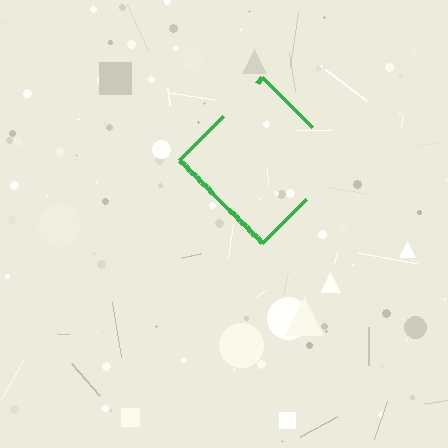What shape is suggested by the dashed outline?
The dashed outline suggests a diamond.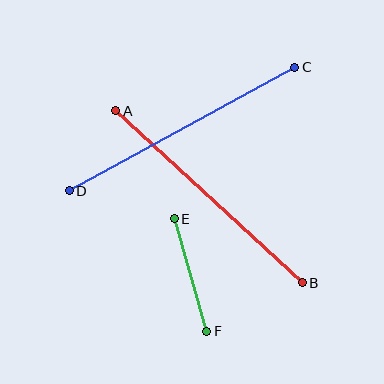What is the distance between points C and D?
The distance is approximately 257 pixels.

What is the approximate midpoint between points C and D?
The midpoint is at approximately (182, 129) pixels.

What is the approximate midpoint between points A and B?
The midpoint is at approximately (209, 197) pixels.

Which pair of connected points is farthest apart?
Points C and D are farthest apart.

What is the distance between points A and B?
The distance is approximately 254 pixels.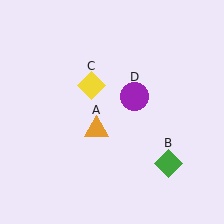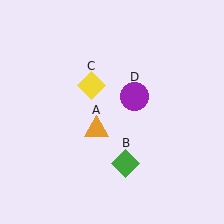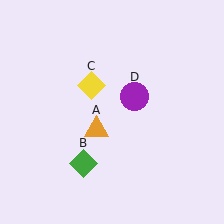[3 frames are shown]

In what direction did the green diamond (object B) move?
The green diamond (object B) moved left.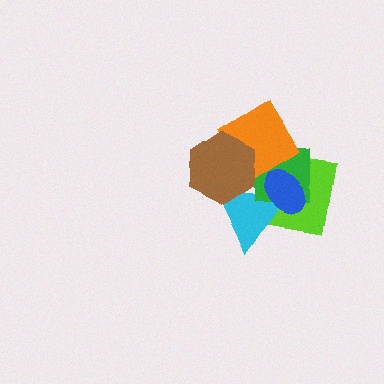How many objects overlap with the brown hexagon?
3 objects overlap with the brown hexagon.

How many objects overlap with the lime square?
4 objects overlap with the lime square.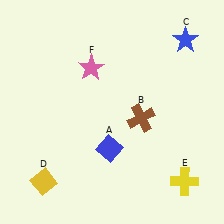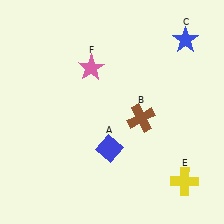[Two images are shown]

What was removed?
The yellow diamond (D) was removed in Image 2.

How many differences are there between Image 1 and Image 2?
There is 1 difference between the two images.